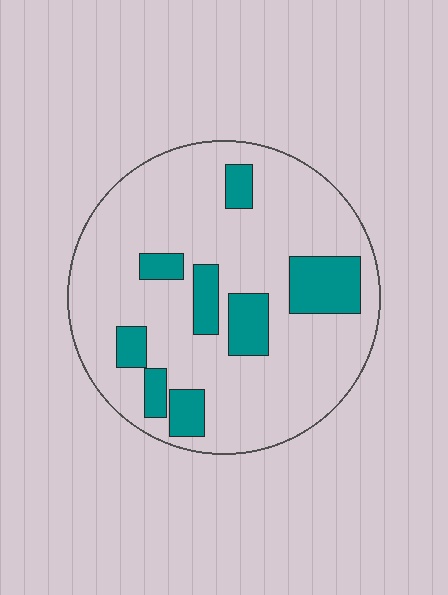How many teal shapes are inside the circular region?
8.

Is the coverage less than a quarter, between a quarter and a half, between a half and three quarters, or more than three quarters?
Less than a quarter.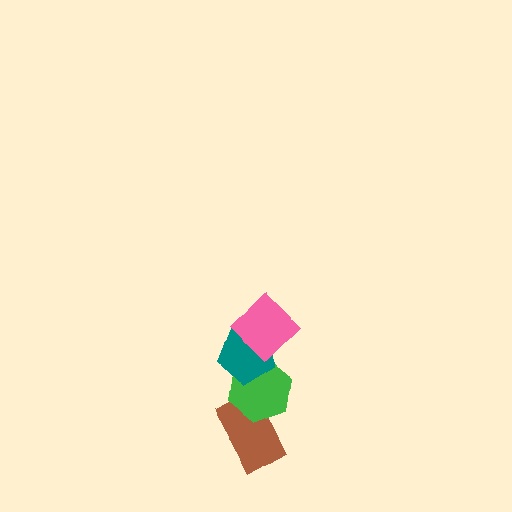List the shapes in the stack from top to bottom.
From top to bottom: the pink diamond, the teal pentagon, the green hexagon, the brown rectangle.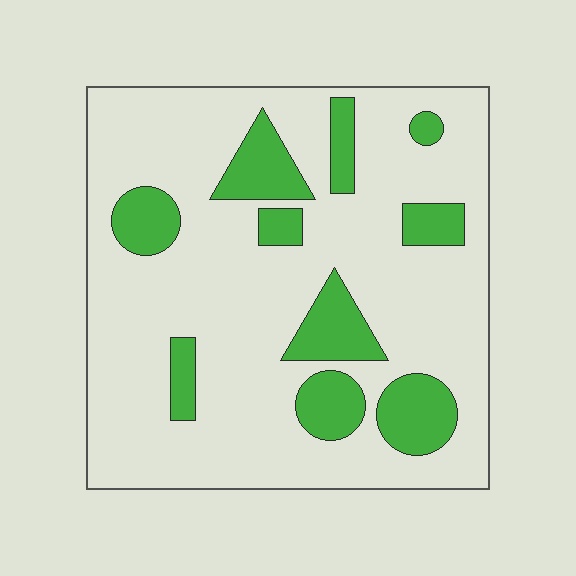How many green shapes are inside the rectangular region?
10.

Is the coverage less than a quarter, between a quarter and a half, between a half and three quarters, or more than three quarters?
Less than a quarter.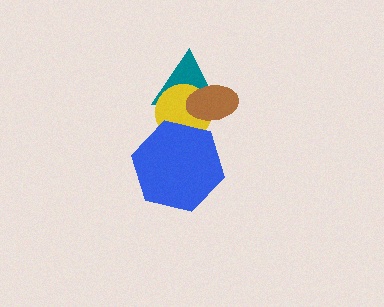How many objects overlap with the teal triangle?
2 objects overlap with the teal triangle.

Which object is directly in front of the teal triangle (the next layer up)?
The yellow circle is directly in front of the teal triangle.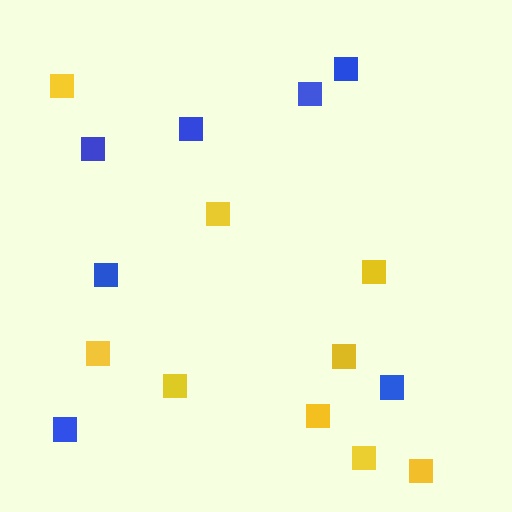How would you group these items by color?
There are 2 groups: one group of blue squares (7) and one group of yellow squares (9).